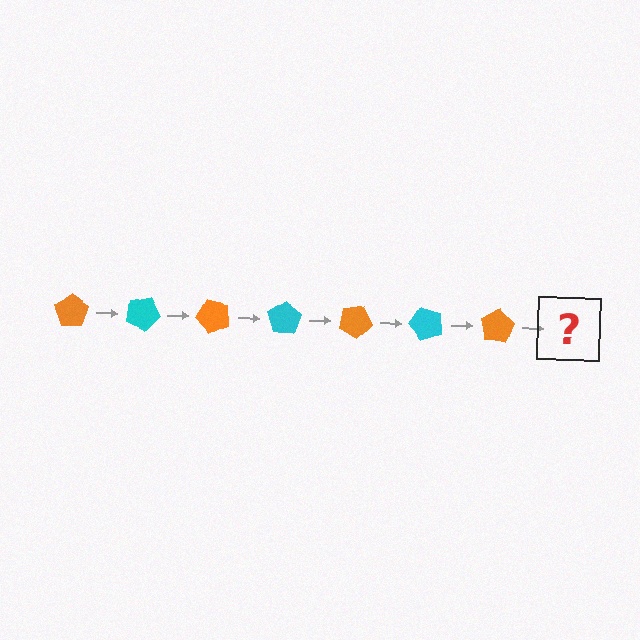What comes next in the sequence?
The next element should be a cyan pentagon, rotated 175 degrees from the start.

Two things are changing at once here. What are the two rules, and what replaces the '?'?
The two rules are that it rotates 25 degrees each step and the color cycles through orange and cyan. The '?' should be a cyan pentagon, rotated 175 degrees from the start.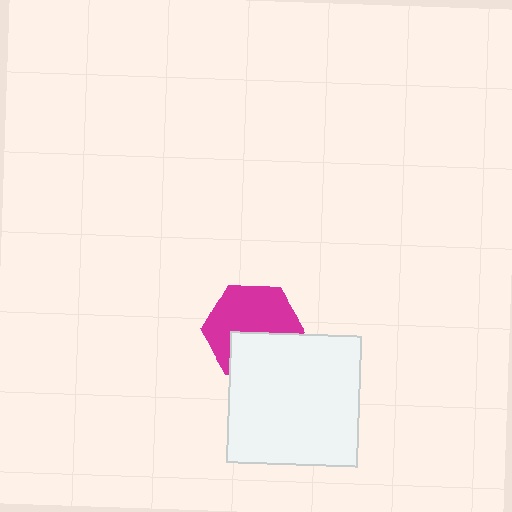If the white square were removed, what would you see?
You would see the complete magenta hexagon.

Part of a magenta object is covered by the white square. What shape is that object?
It is a hexagon.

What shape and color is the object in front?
The object in front is a white square.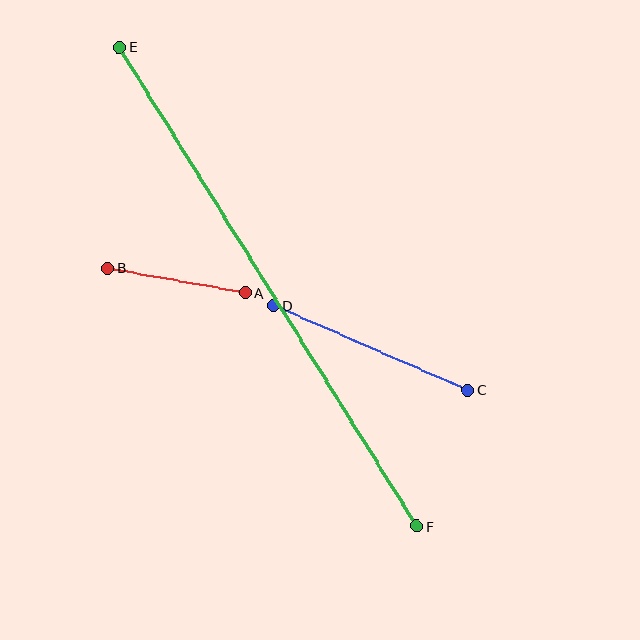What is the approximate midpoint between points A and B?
The midpoint is at approximately (176, 280) pixels.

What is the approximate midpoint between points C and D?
The midpoint is at approximately (371, 348) pixels.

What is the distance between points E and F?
The distance is approximately 563 pixels.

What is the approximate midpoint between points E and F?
The midpoint is at approximately (268, 287) pixels.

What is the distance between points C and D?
The distance is approximately 212 pixels.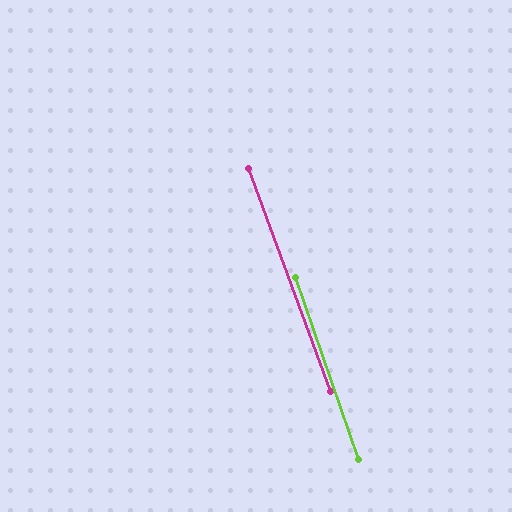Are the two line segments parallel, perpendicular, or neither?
Parallel — their directions differ by only 1.0°.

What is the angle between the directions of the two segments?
Approximately 1 degree.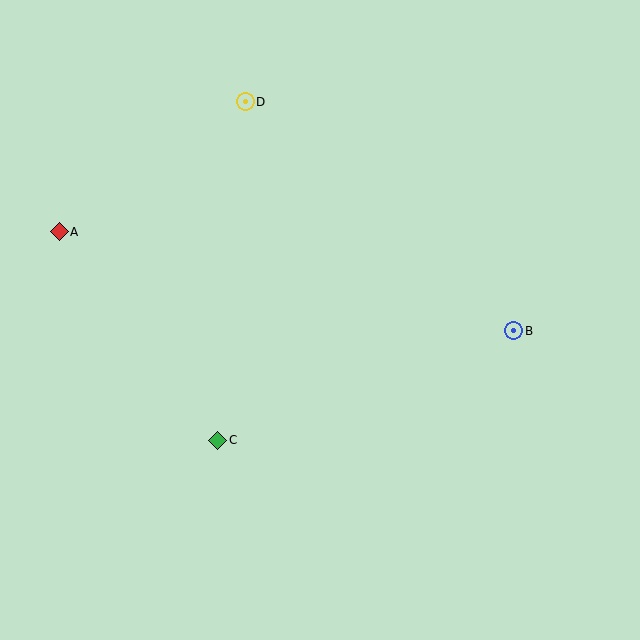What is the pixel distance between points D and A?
The distance between D and A is 227 pixels.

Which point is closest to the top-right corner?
Point B is closest to the top-right corner.